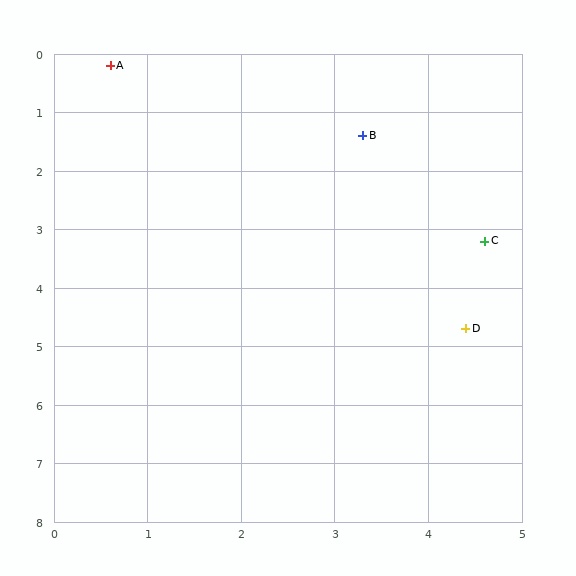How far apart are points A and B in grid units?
Points A and B are about 3.0 grid units apart.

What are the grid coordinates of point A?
Point A is at approximately (0.6, 0.2).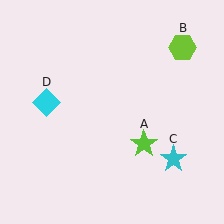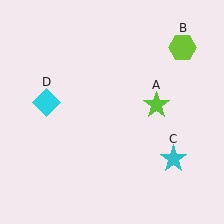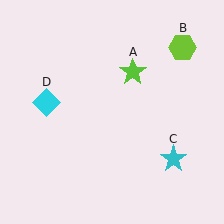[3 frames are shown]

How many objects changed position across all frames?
1 object changed position: lime star (object A).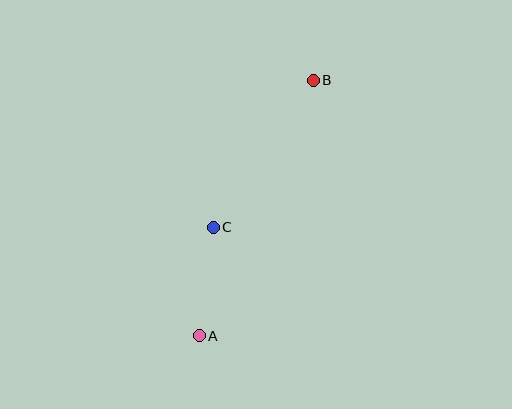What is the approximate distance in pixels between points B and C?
The distance between B and C is approximately 178 pixels.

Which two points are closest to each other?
Points A and C are closest to each other.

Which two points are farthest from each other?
Points A and B are farthest from each other.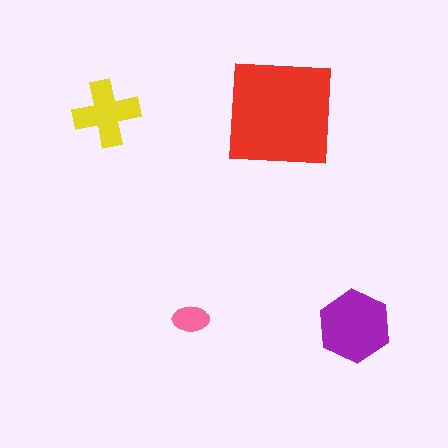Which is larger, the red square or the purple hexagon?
The red square.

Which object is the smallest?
The pink ellipse.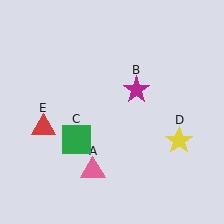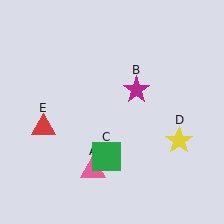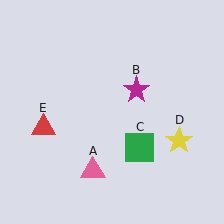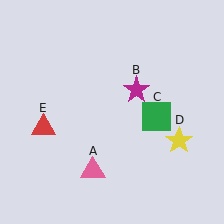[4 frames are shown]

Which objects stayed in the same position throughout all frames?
Pink triangle (object A) and magenta star (object B) and yellow star (object D) and red triangle (object E) remained stationary.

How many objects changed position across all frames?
1 object changed position: green square (object C).